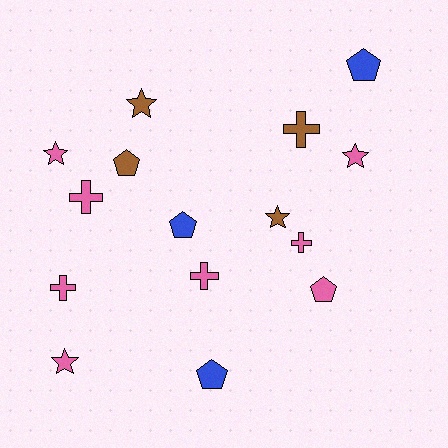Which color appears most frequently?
Pink, with 8 objects.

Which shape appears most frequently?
Pentagon, with 5 objects.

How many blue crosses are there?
There are no blue crosses.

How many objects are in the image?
There are 15 objects.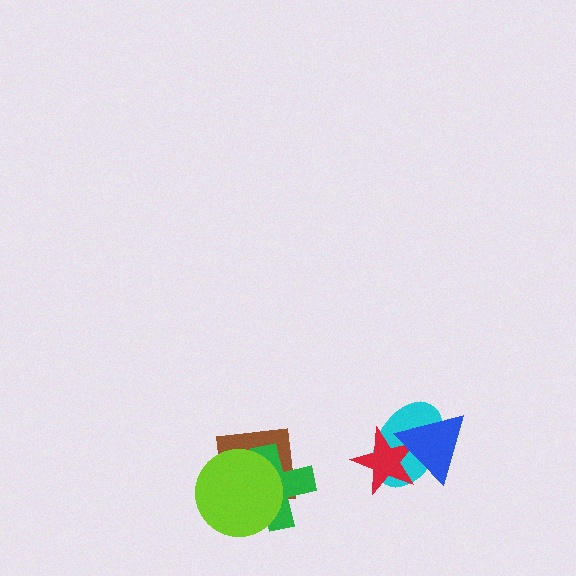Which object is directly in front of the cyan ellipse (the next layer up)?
The red star is directly in front of the cyan ellipse.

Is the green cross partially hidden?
Yes, it is partially covered by another shape.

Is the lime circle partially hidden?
No, no other shape covers it.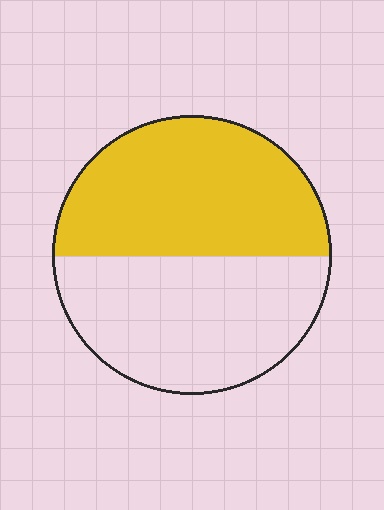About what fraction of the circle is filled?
About one half (1/2).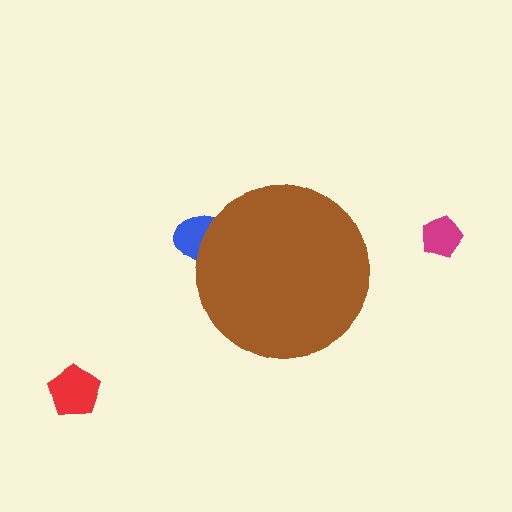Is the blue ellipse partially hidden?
Yes, the blue ellipse is partially hidden behind the brown circle.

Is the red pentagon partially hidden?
No, the red pentagon is fully visible.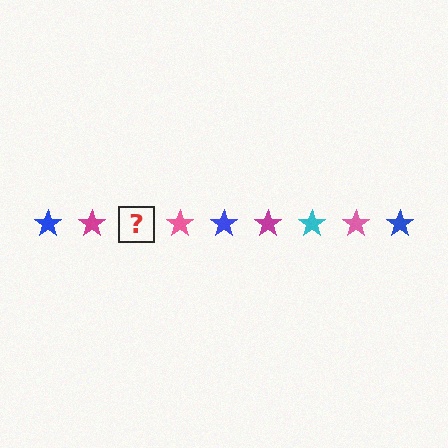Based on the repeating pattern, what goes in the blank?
The blank should be a cyan star.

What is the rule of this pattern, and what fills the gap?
The rule is that the pattern cycles through blue, magenta, cyan, pink stars. The gap should be filled with a cyan star.